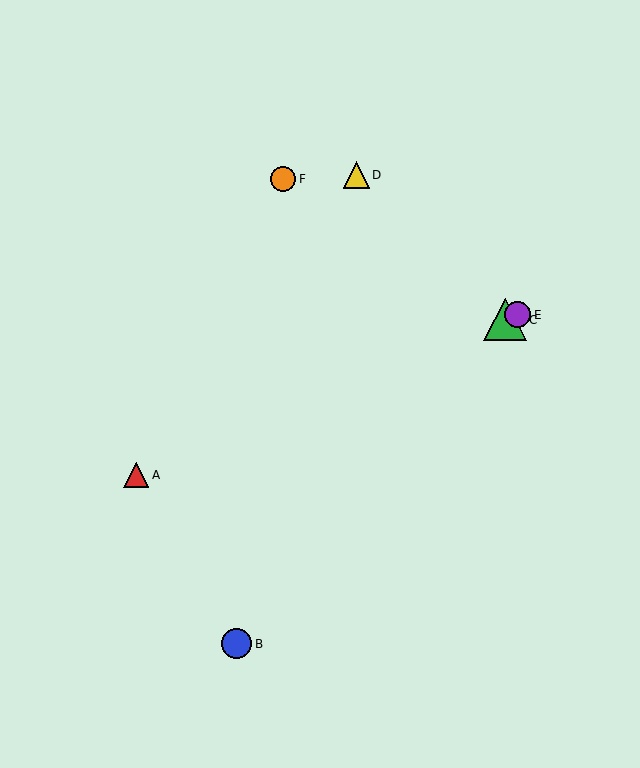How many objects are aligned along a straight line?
3 objects (A, C, E) are aligned along a straight line.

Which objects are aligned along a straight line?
Objects A, C, E are aligned along a straight line.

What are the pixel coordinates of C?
Object C is at (505, 320).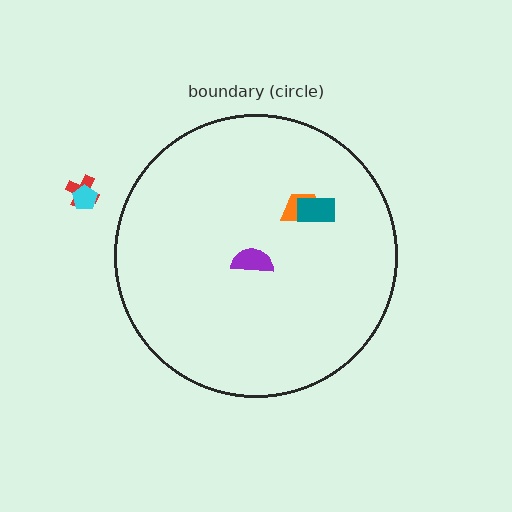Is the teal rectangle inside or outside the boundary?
Inside.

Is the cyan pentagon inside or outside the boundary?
Outside.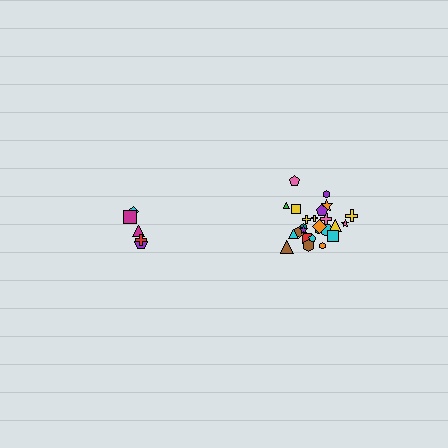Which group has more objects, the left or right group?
The right group.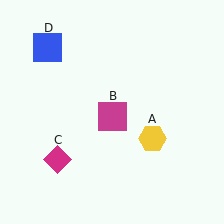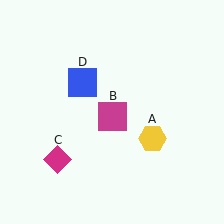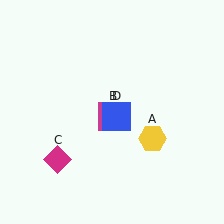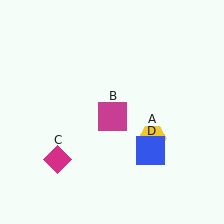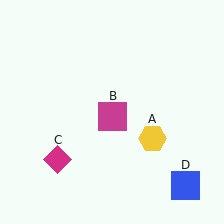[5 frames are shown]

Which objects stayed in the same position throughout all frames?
Yellow hexagon (object A) and magenta square (object B) and magenta diamond (object C) remained stationary.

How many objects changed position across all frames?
1 object changed position: blue square (object D).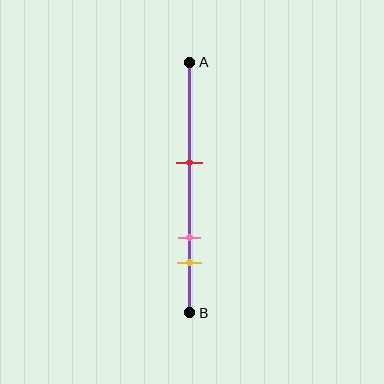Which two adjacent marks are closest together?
The pink and yellow marks are the closest adjacent pair.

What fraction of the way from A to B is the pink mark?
The pink mark is approximately 70% (0.7) of the way from A to B.